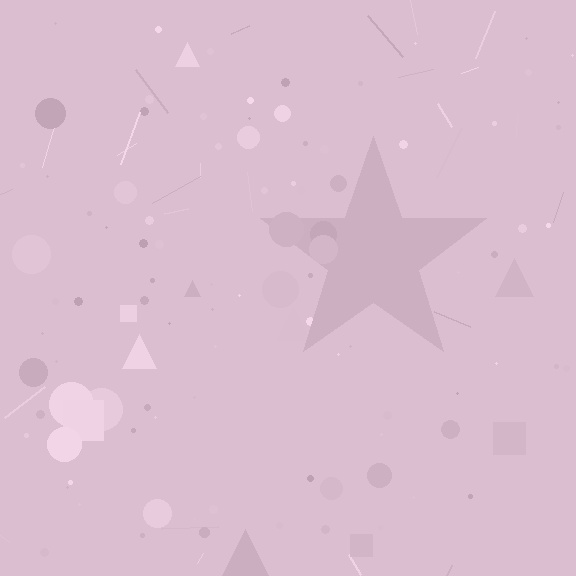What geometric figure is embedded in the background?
A star is embedded in the background.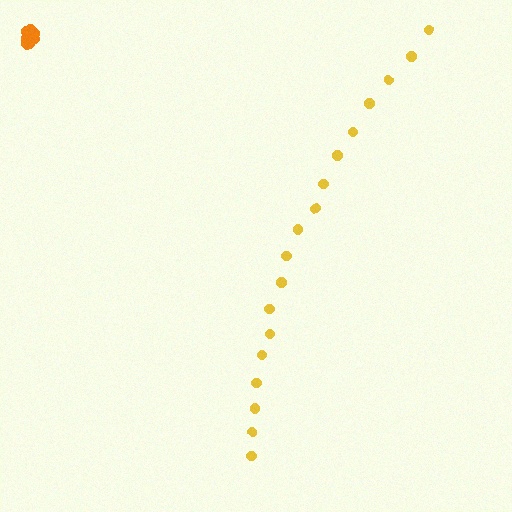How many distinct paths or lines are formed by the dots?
There are 2 distinct paths.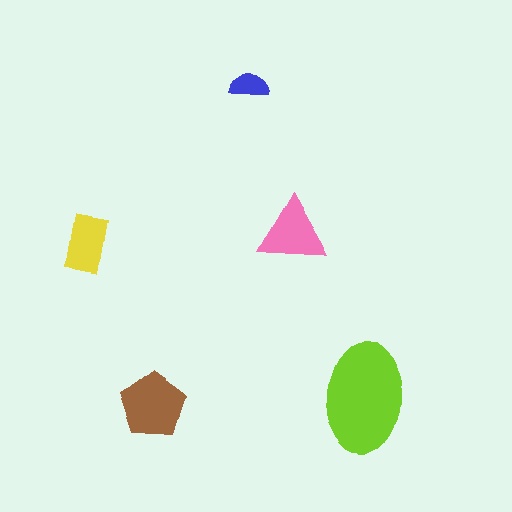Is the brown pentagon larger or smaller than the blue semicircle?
Larger.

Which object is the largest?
The lime ellipse.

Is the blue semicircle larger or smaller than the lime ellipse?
Smaller.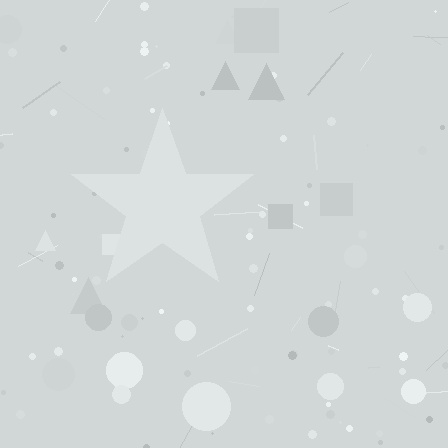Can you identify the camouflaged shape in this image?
The camouflaged shape is a star.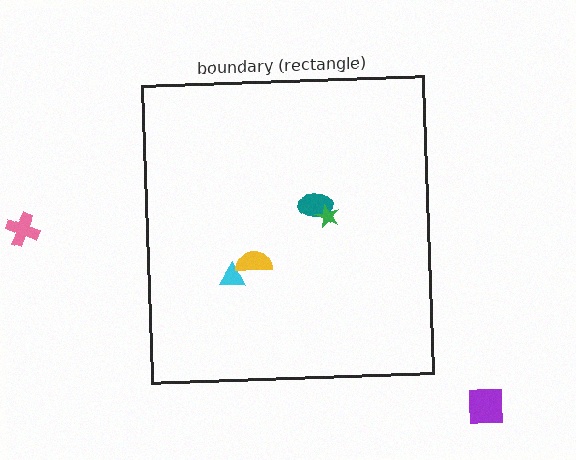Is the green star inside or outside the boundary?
Inside.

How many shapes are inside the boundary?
4 inside, 2 outside.